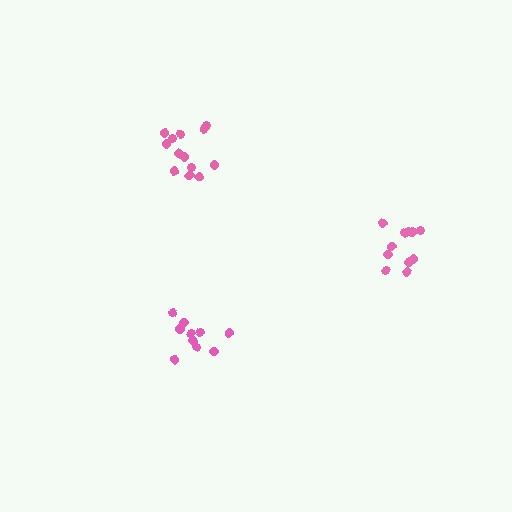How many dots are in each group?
Group 1: 13 dots, Group 2: 10 dots, Group 3: 13 dots (36 total).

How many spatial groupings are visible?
There are 3 spatial groupings.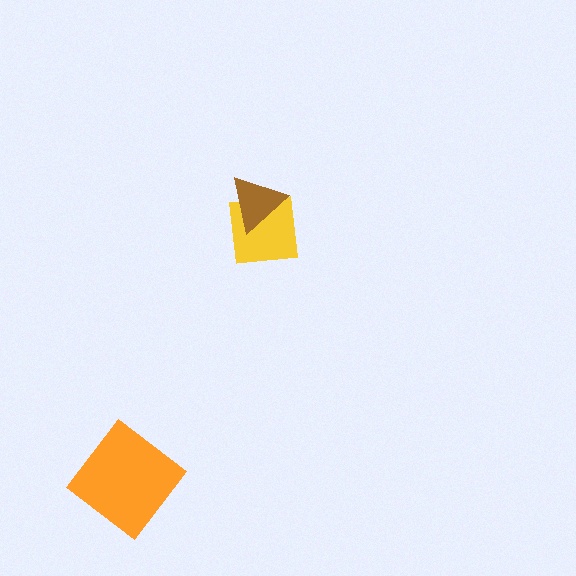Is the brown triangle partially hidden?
No, no other shape covers it.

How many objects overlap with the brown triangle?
1 object overlaps with the brown triangle.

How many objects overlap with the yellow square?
1 object overlaps with the yellow square.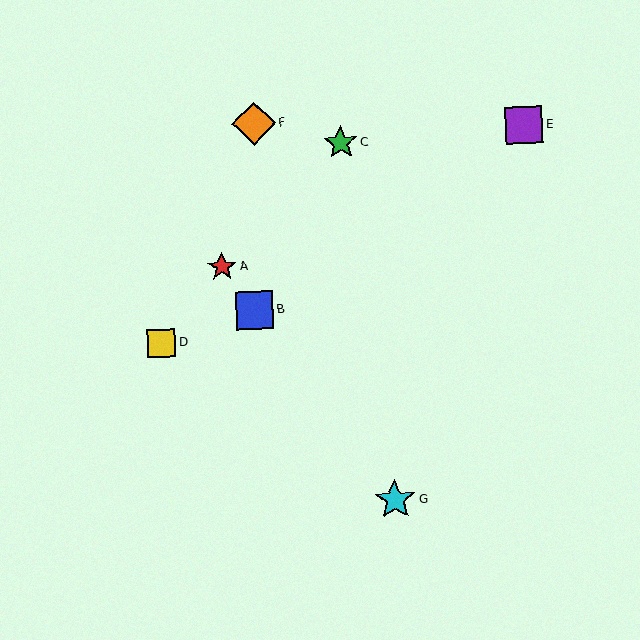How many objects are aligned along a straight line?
3 objects (A, B, G) are aligned along a straight line.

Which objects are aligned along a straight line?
Objects A, B, G are aligned along a straight line.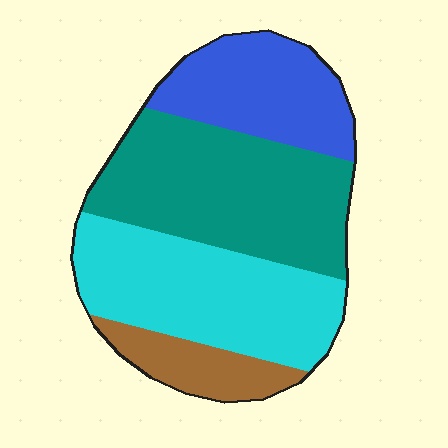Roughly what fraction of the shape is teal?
Teal covers about 35% of the shape.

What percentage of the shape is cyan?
Cyan covers roughly 30% of the shape.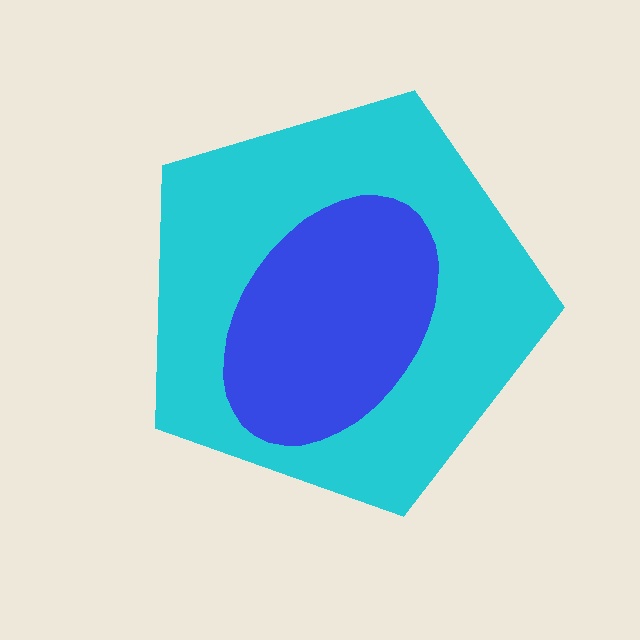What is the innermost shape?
The blue ellipse.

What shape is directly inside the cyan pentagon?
The blue ellipse.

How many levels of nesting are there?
2.